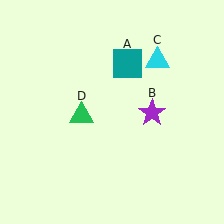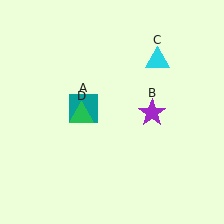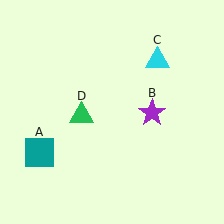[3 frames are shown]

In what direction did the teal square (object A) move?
The teal square (object A) moved down and to the left.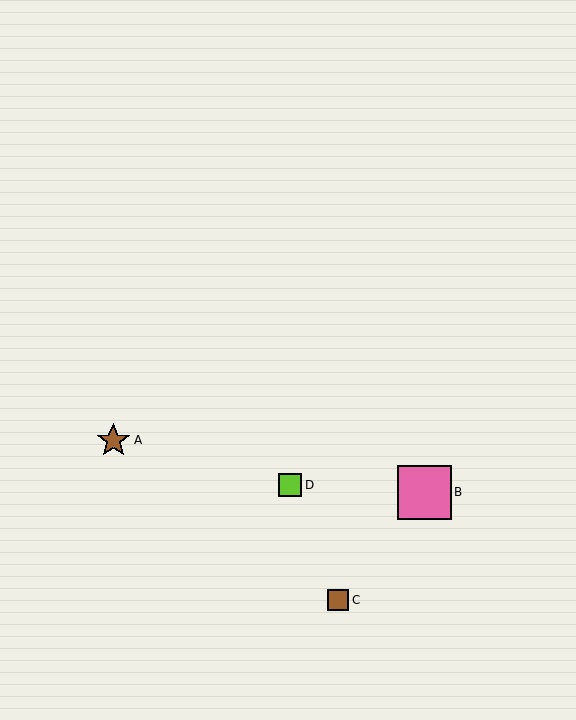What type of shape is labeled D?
Shape D is a lime square.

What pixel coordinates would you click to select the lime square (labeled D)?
Click at (290, 485) to select the lime square D.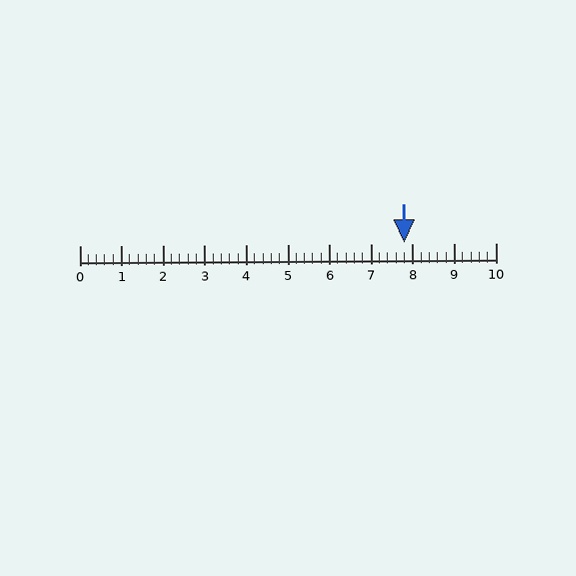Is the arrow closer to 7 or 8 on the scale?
The arrow is closer to 8.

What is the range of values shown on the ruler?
The ruler shows values from 0 to 10.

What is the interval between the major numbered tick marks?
The major tick marks are spaced 1 units apart.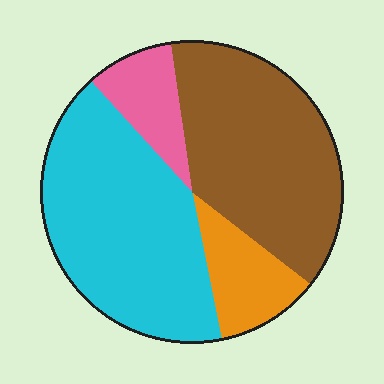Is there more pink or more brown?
Brown.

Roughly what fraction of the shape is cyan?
Cyan takes up about two fifths (2/5) of the shape.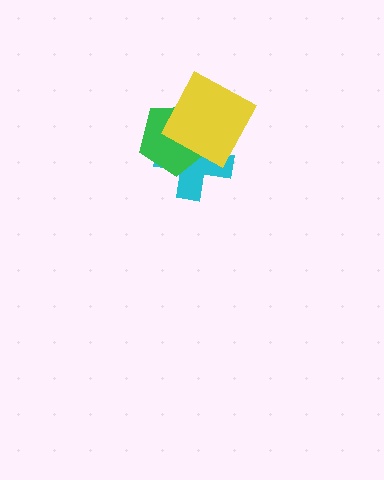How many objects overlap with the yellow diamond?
2 objects overlap with the yellow diamond.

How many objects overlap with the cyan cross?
2 objects overlap with the cyan cross.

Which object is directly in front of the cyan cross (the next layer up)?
The green pentagon is directly in front of the cyan cross.